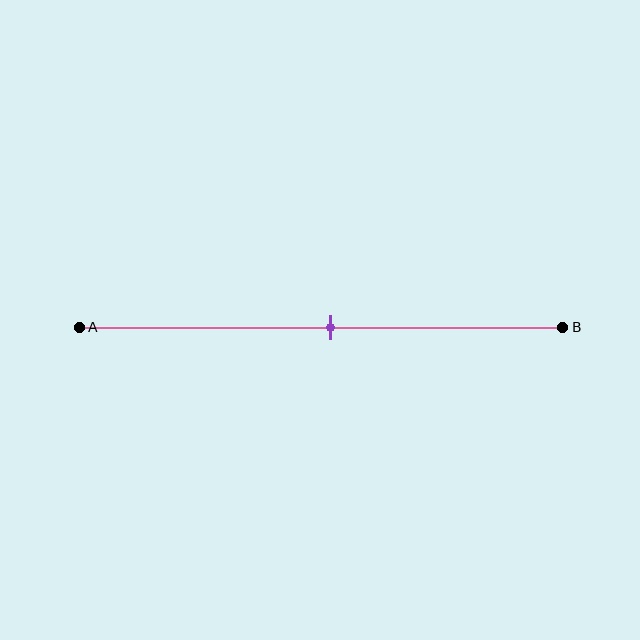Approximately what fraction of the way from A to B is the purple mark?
The purple mark is approximately 50% of the way from A to B.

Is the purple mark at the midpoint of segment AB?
Yes, the mark is approximately at the midpoint.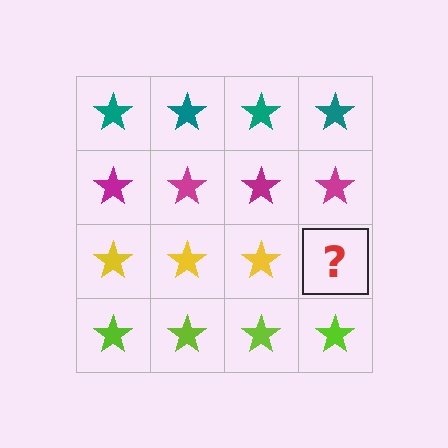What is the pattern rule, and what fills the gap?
The rule is that each row has a consistent color. The gap should be filled with a yellow star.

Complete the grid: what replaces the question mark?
The question mark should be replaced with a yellow star.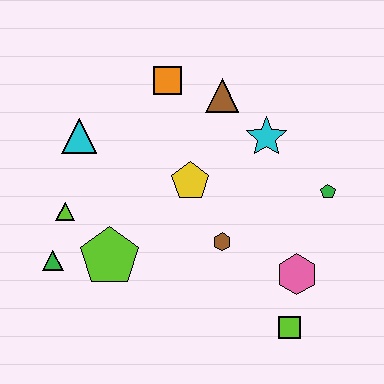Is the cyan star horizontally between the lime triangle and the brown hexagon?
No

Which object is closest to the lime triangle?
The green triangle is closest to the lime triangle.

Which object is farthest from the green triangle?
The green pentagon is farthest from the green triangle.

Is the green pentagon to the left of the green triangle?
No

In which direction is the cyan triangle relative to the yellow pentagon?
The cyan triangle is to the left of the yellow pentagon.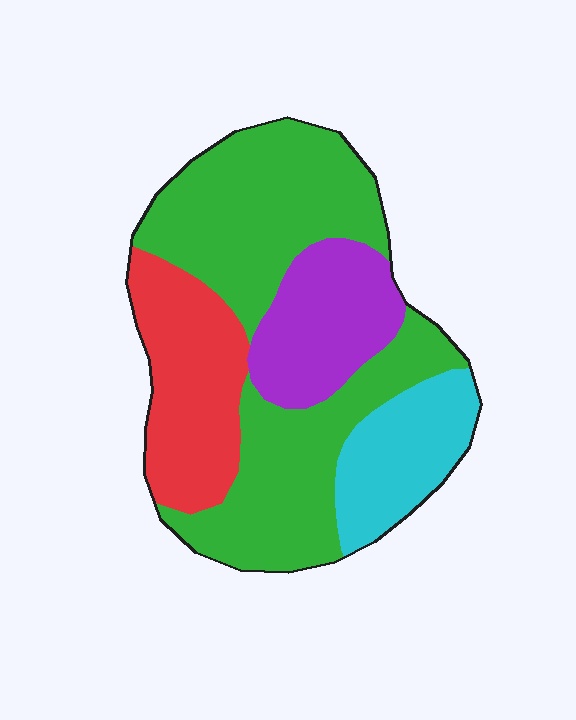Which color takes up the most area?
Green, at roughly 50%.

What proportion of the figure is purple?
Purple covers roughly 15% of the figure.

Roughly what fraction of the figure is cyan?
Cyan covers 14% of the figure.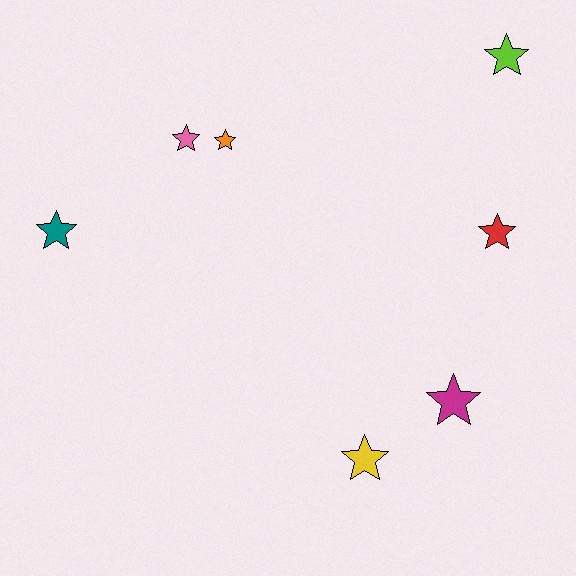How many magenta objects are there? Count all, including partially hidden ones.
There is 1 magenta object.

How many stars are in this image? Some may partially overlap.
There are 7 stars.